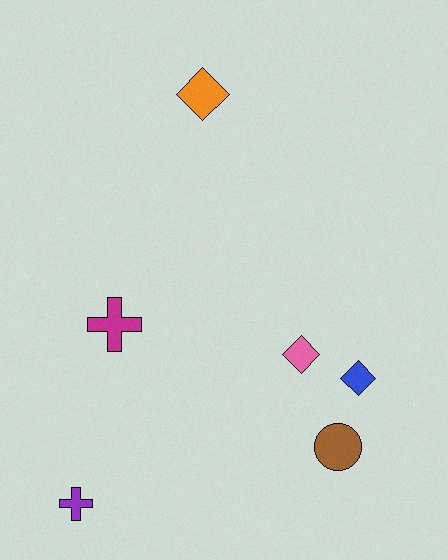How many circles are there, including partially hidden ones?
There is 1 circle.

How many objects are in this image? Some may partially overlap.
There are 6 objects.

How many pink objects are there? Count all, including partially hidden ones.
There is 1 pink object.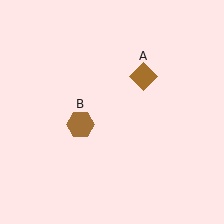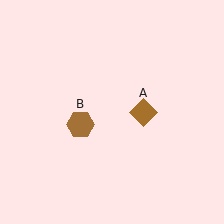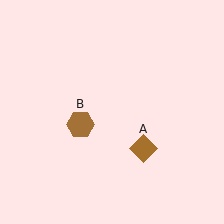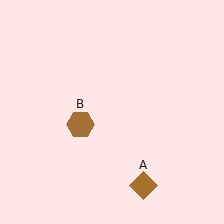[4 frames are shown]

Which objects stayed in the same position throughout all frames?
Brown hexagon (object B) remained stationary.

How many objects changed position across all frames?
1 object changed position: brown diamond (object A).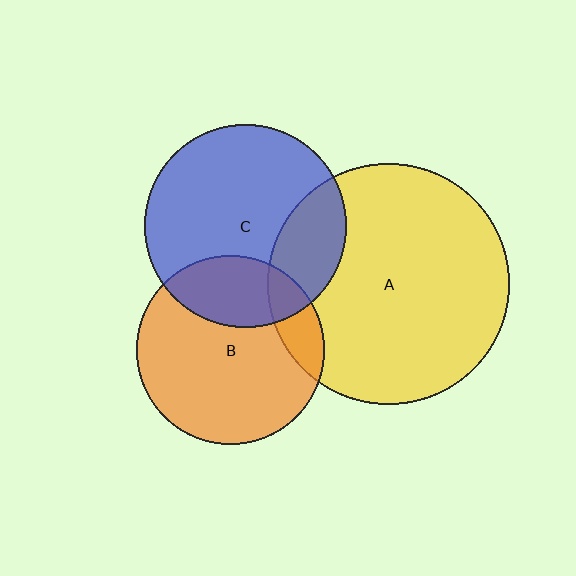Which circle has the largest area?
Circle A (yellow).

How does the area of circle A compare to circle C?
Approximately 1.4 times.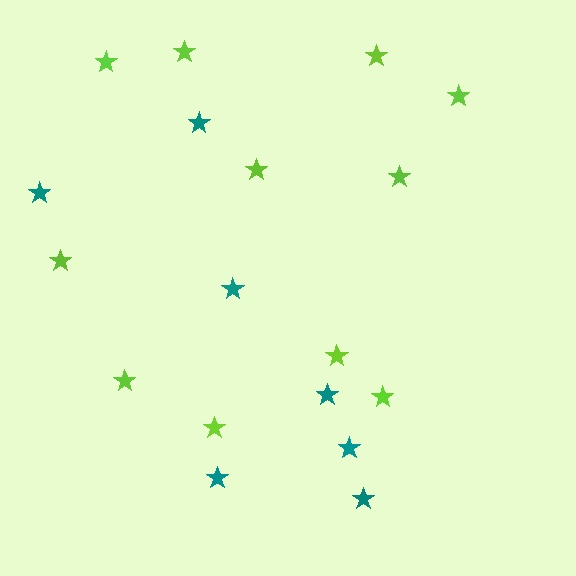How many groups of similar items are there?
There are 2 groups: one group of teal stars (7) and one group of lime stars (11).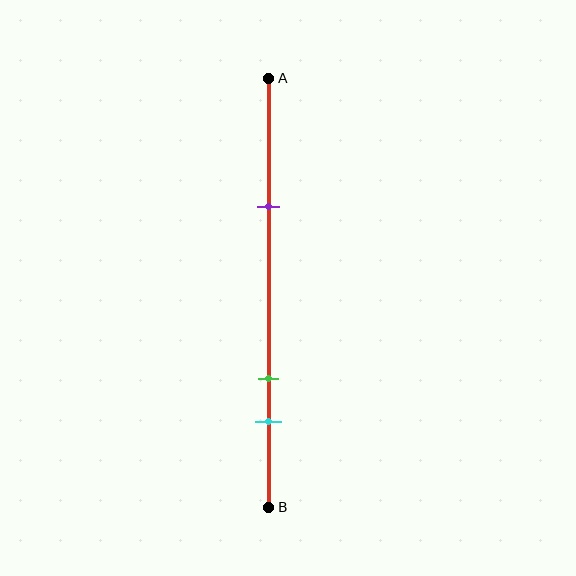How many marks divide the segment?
There are 3 marks dividing the segment.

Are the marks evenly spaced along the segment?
No, the marks are not evenly spaced.